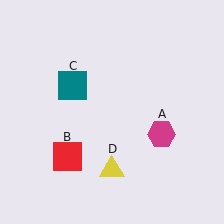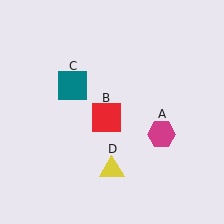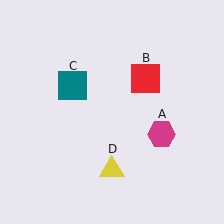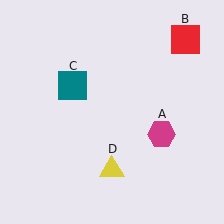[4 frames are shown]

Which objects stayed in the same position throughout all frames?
Magenta hexagon (object A) and teal square (object C) and yellow triangle (object D) remained stationary.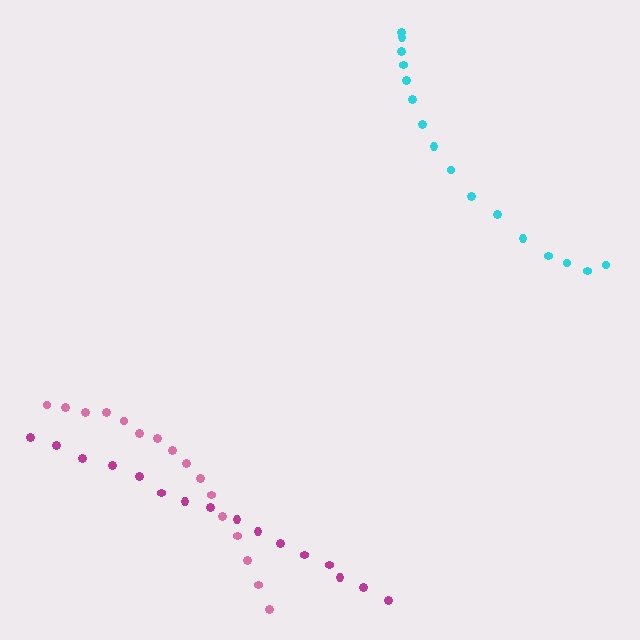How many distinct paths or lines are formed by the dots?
There are 3 distinct paths.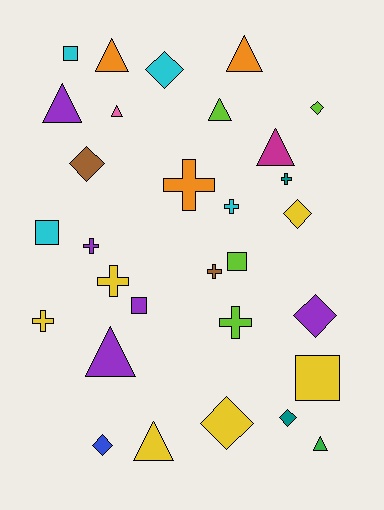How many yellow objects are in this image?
There are 6 yellow objects.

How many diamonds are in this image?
There are 8 diamonds.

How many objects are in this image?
There are 30 objects.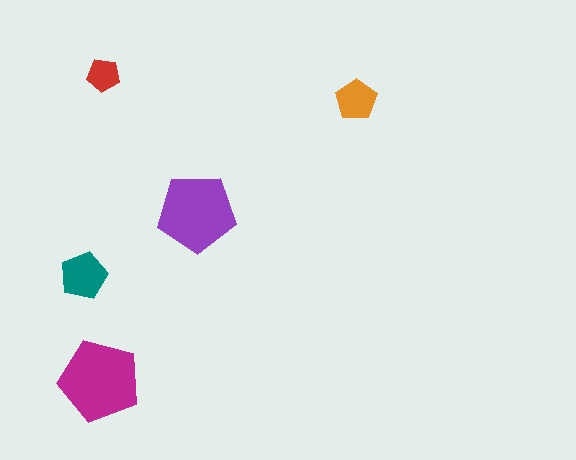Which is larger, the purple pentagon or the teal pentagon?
The purple one.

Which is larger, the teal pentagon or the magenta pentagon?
The magenta one.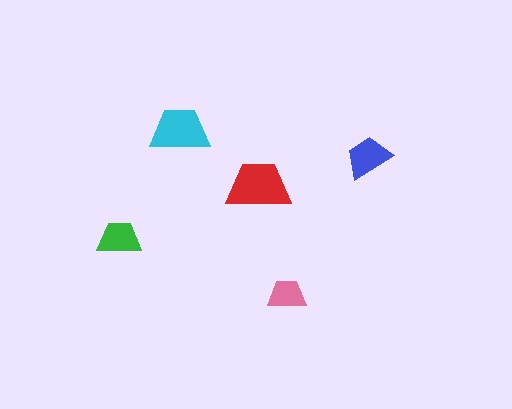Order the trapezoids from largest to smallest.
the red one, the cyan one, the blue one, the green one, the pink one.